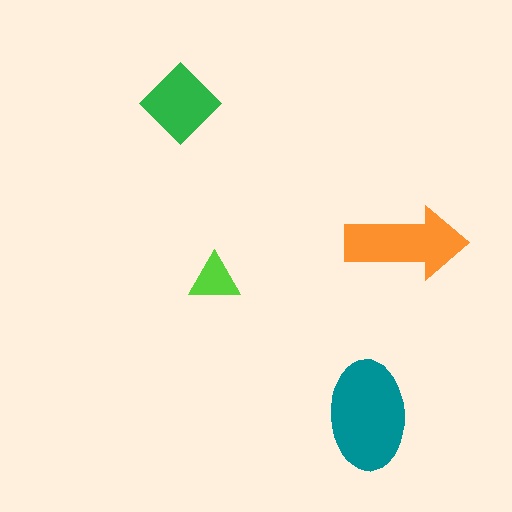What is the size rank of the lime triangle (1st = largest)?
4th.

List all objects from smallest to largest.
The lime triangle, the green diamond, the orange arrow, the teal ellipse.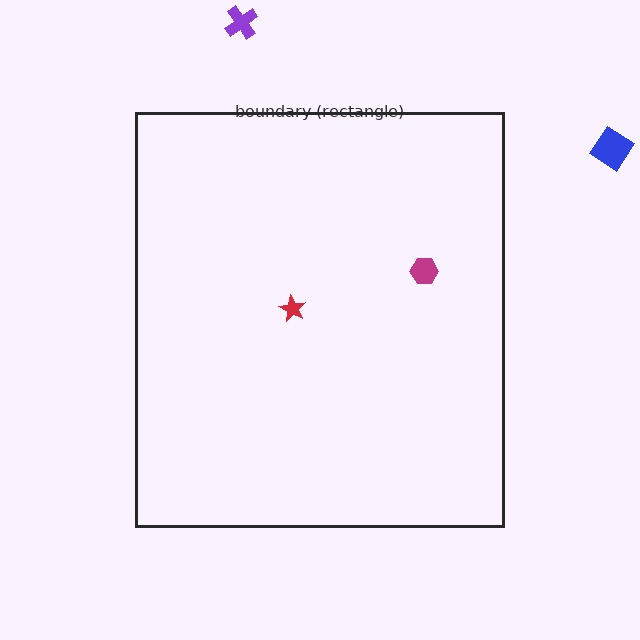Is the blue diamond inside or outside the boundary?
Outside.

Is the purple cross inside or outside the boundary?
Outside.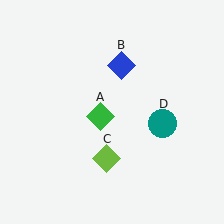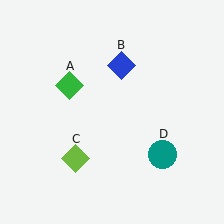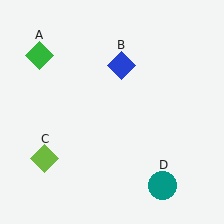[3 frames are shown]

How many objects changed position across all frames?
3 objects changed position: green diamond (object A), lime diamond (object C), teal circle (object D).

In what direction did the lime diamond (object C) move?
The lime diamond (object C) moved left.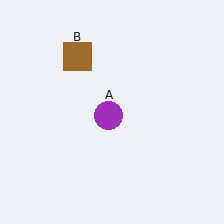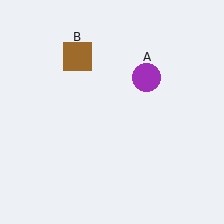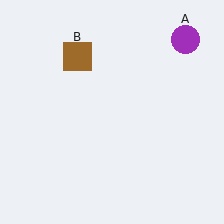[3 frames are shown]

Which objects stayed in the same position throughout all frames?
Brown square (object B) remained stationary.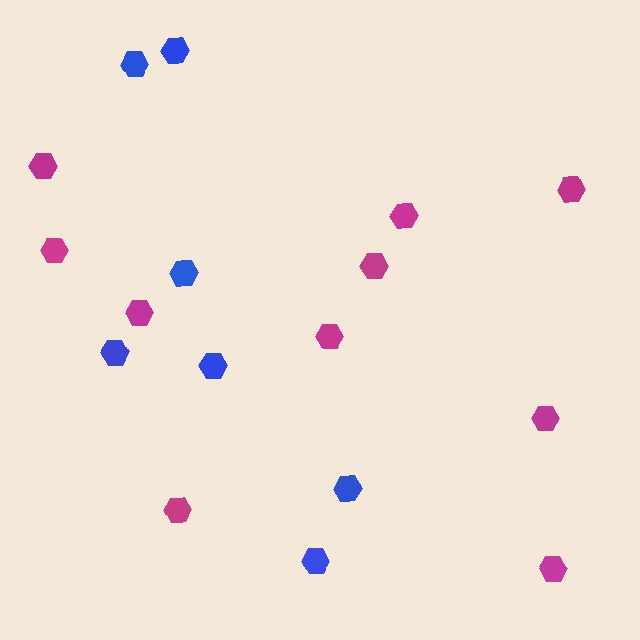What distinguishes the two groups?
There are 2 groups: one group of blue hexagons (7) and one group of magenta hexagons (10).